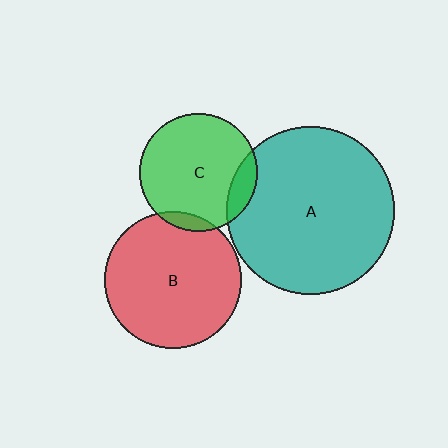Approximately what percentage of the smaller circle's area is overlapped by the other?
Approximately 10%.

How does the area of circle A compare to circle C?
Approximately 2.0 times.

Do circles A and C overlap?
Yes.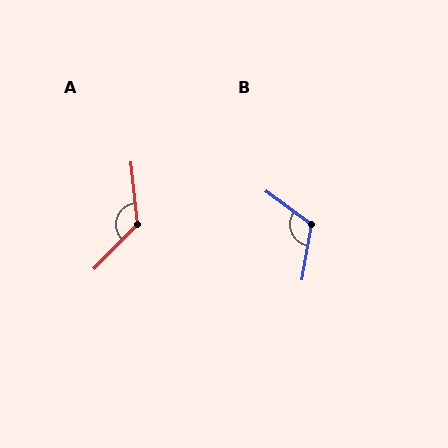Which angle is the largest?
A, at approximately 130 degrees.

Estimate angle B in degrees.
Approximately 117 degrees.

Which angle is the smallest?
B, at approximately 117 degrees.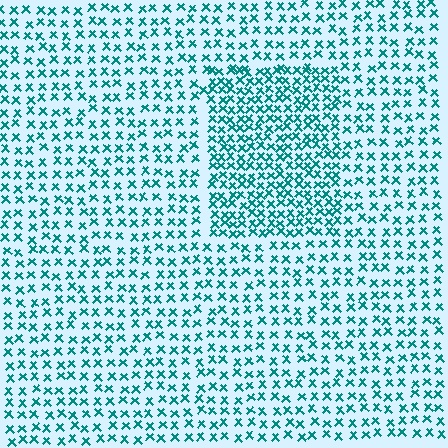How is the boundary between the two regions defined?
The boundary is defined by a change in element density (approximately 1.8x ratio). All elements are the same color, size, and shape.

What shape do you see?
I see a rectangle.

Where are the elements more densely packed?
The elements are more densely packed inside the rectangle boundary.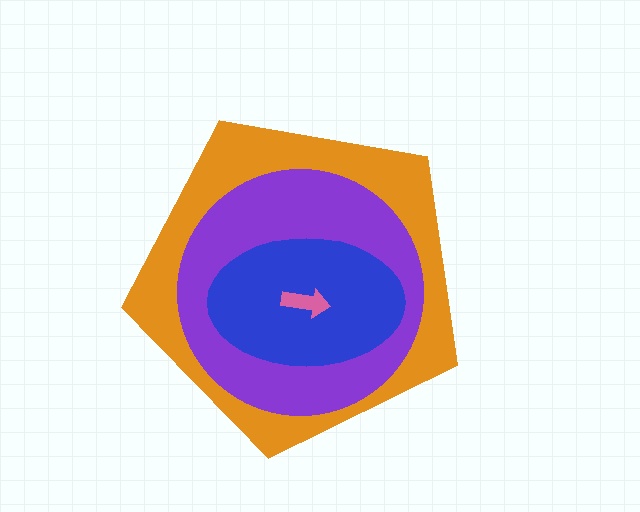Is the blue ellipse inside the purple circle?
Yes.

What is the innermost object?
The pink arrow.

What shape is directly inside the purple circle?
The blue ellipse.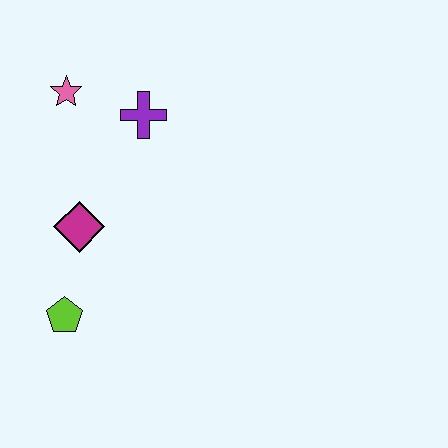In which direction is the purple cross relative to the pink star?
The purple cross is to the right of the pink star.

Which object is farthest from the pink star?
The lime pentagon is farthest from the pink star.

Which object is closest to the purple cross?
The pink star is closest to the purple cross.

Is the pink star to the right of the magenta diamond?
No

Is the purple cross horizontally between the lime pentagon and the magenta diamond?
No